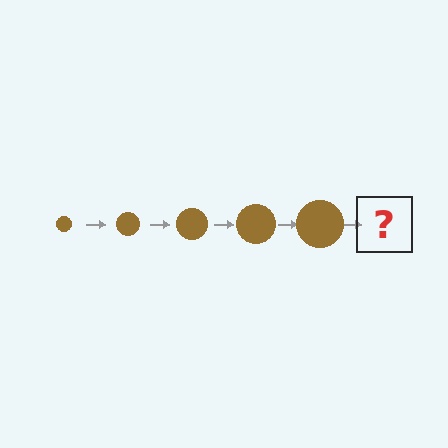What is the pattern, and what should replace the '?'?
The pattern is that the circle gets progressively larger each step. The '?' should be a brown circle, larger than the previous one.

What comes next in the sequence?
The next element should be a brown circle, larger than the previous one.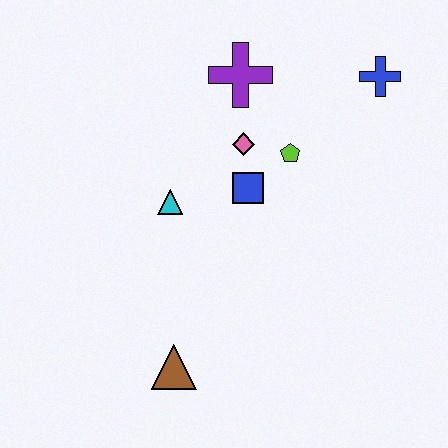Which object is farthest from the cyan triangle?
The blue cross is farthest from the cyan triangle.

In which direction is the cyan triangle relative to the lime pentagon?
The cyan triangle is to the left of the lime pentagon.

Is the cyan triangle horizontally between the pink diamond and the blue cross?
No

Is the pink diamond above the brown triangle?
Yes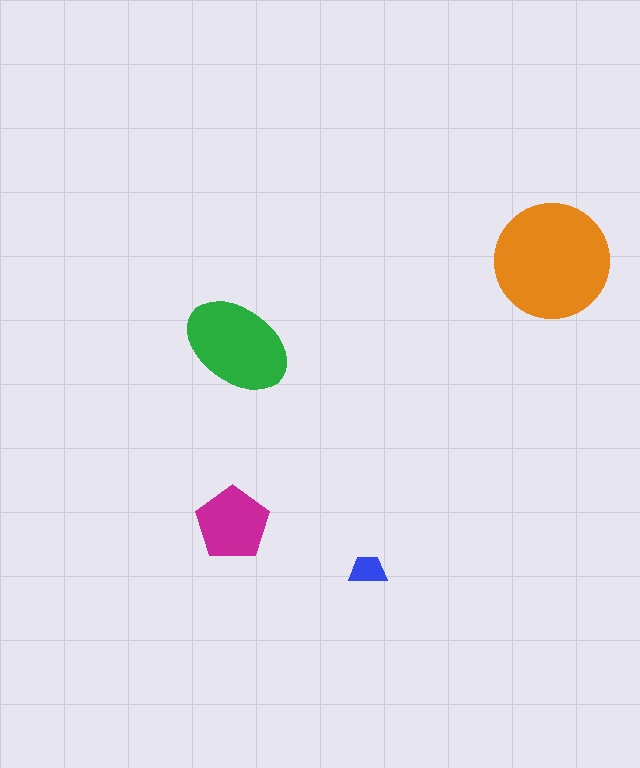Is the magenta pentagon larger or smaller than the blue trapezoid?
Larger.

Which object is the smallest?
The blue trapezoid.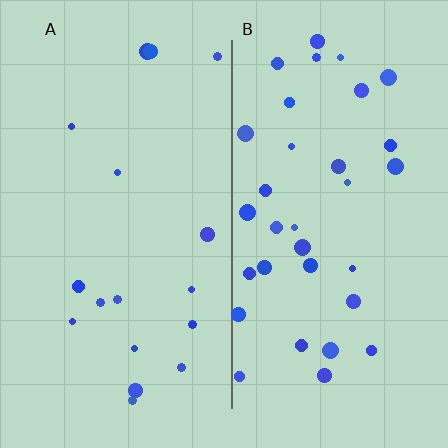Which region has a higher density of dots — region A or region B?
B (the right).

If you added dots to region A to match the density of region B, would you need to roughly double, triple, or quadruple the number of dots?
Approximately double.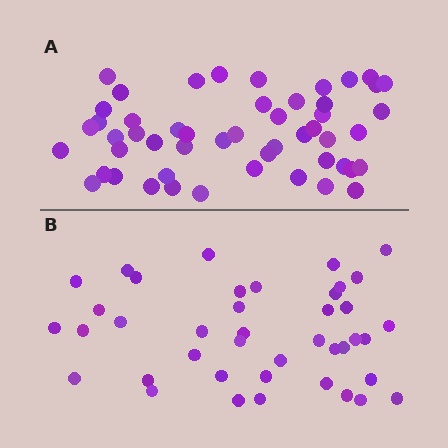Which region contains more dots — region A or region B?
Region A (the top region) has more dots.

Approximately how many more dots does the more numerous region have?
Region A has roughly 10 or so more dots than region B.